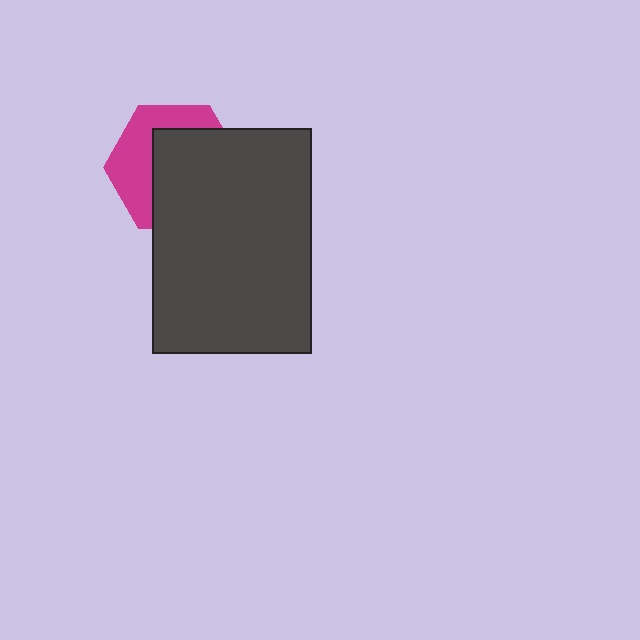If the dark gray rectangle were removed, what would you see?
You would see the complete magenta hexagon.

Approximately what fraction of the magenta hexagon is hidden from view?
Roughly 60% of the magenta hexagon is hidden behind the dark gray rectangle.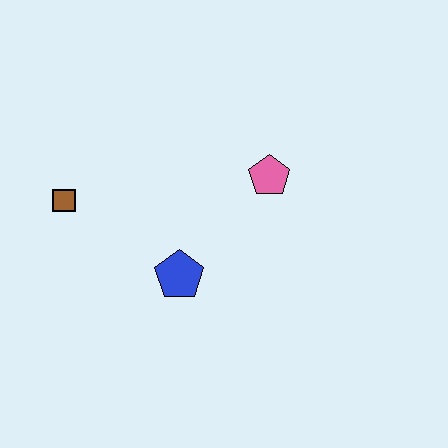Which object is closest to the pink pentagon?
The blue pentagon is closest to the pink pentagon.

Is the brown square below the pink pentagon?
Yes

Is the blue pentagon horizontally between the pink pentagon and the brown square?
Yes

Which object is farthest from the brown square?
The pink pentagon is farthest from the brown square.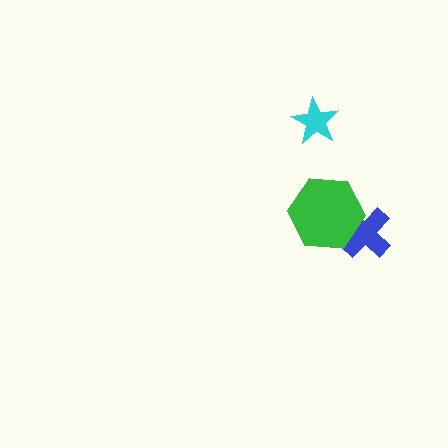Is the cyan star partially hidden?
No, no other shape covers it.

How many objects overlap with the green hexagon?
1 object overlaps with the green hexagon.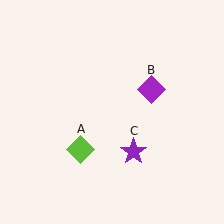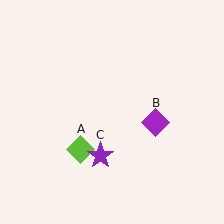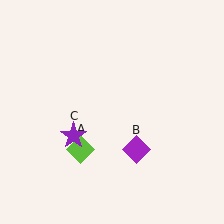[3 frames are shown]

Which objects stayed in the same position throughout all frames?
Lime diamond (object A) remained stationary.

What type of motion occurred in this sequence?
The purple diamond (object B), purple star (object C) rotated clockwise around the center of the scene.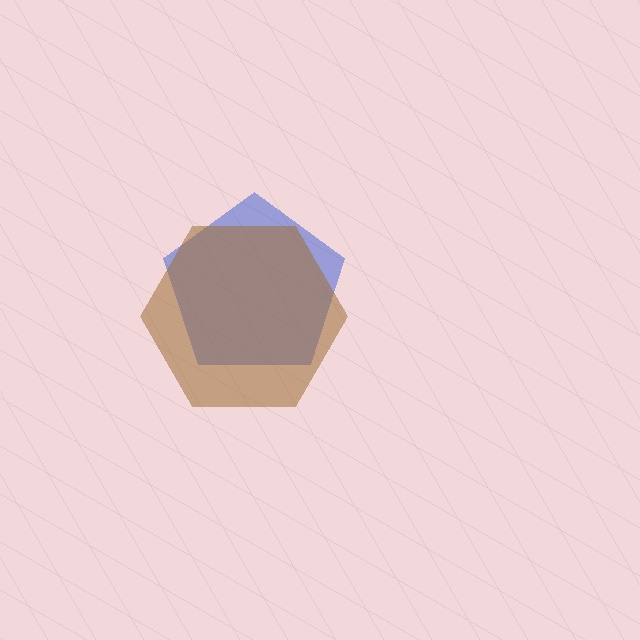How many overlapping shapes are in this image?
There are 2 overlapping shapes in the image.